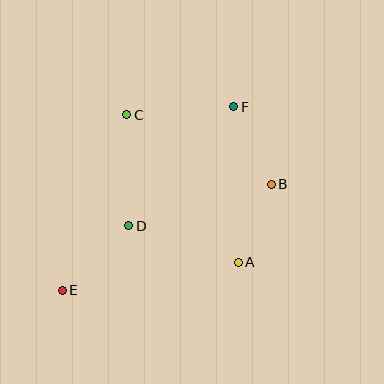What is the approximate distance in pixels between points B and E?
The distance between B and E is approximately 234 pixels.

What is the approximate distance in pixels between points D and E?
The distance between D and E is approximately 92 pixels.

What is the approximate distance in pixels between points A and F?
The distance between A and F is approximately 156 pixels.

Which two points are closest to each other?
Points A and B are closest to each other.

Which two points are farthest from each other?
Points E and F are farthest from each other.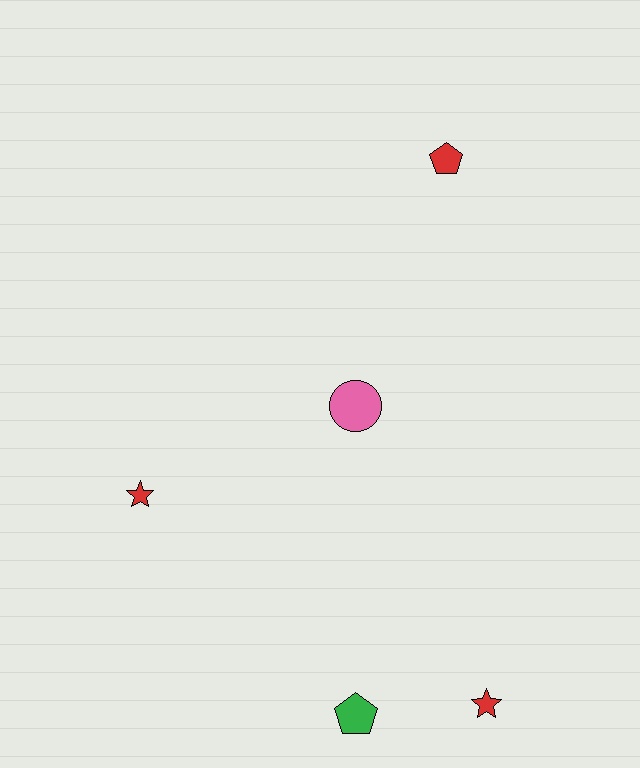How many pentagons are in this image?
There are 2 pentagons.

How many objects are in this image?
There are 5 objects.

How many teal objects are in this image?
There are no teal objects.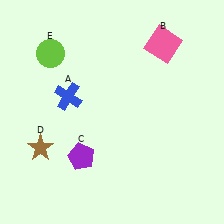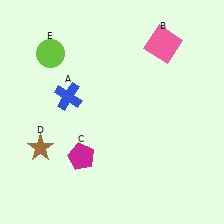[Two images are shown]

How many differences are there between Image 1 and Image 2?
There is 1 difference between the two images.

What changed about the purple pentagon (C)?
In Image 1, C is purple. In Image 2, it changed to magenta.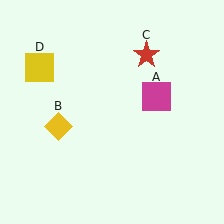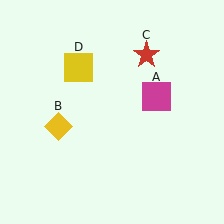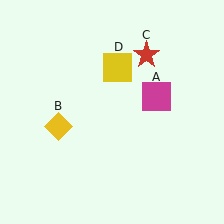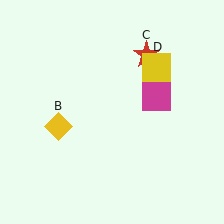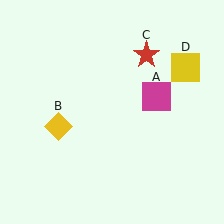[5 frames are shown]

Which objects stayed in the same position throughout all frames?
Magenta square (object A) and yellow diamond (object B) and red star (object C) remained stationary.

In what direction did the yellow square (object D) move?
The yellow square (object D) moved right.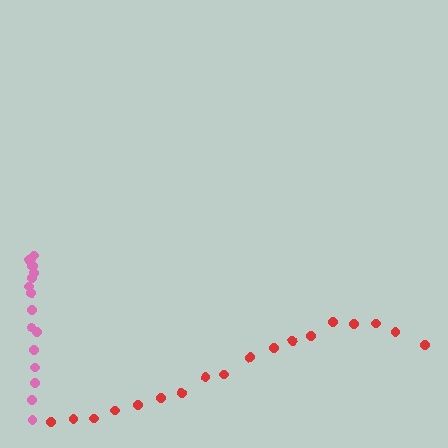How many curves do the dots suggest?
There are 2 distinct paths.